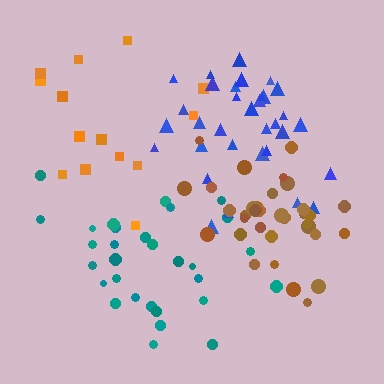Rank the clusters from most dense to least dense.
brown, blue, teal, orange.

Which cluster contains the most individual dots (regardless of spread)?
Brown (35).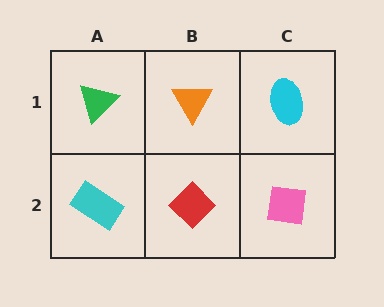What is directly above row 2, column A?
A green triangle.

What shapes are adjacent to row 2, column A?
A green triangle (row 1, column A), a red diamond (row 2, column B).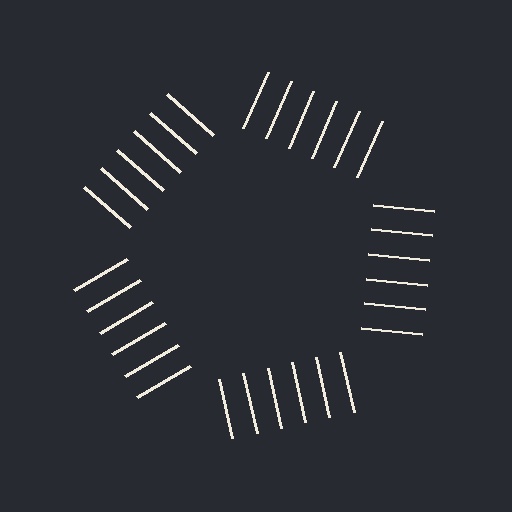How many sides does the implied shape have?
5 sides — the line-ends trace a pentagon.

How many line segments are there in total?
30 — 6 along each of the 5 edges.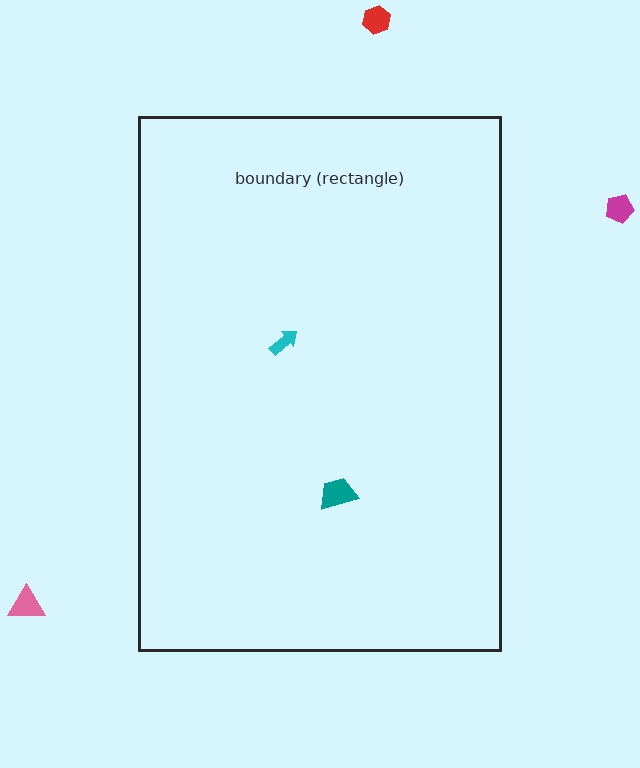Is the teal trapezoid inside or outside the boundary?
Inside.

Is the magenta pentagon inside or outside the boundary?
Outside.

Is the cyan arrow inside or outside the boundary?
Inside.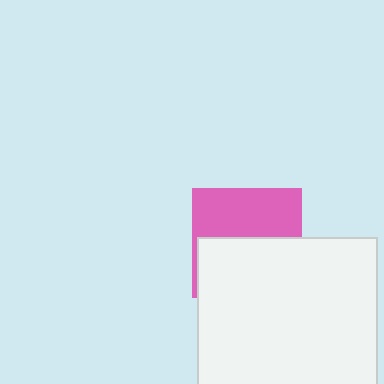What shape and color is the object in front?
The object in front is a white rectangle.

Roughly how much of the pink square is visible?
About half of it is visible (roughly 48%).